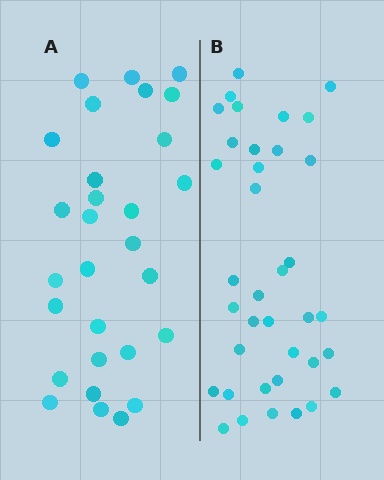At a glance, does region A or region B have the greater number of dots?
Region B (the right region) has more dots.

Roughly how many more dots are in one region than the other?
Region B has roughly 8 or so more dots than region A.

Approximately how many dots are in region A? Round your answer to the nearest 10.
About 30 dots. (The exact count is 29, which rounds to 30.)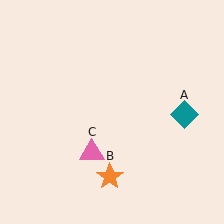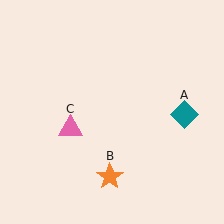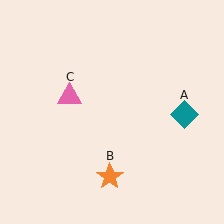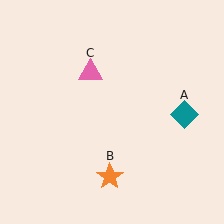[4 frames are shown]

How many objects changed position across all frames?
1 object changed position: pink triangle (object C).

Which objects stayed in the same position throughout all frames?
Teal diamond (object A) and orange star (object B) remained stationary.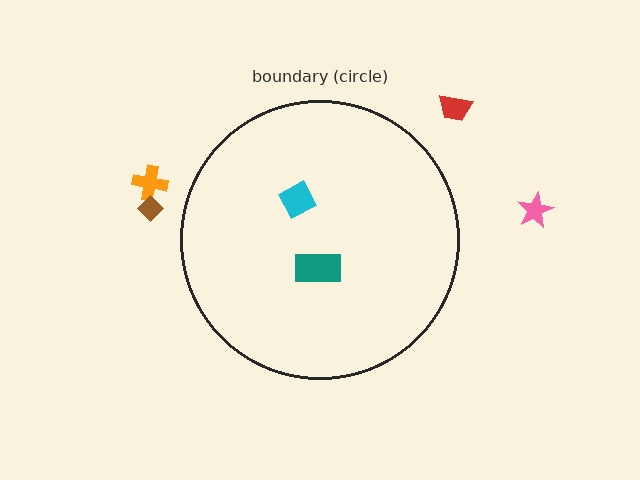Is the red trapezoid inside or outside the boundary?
Outside.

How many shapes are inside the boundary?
2 inside, 4 outside.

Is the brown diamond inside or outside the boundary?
Outside.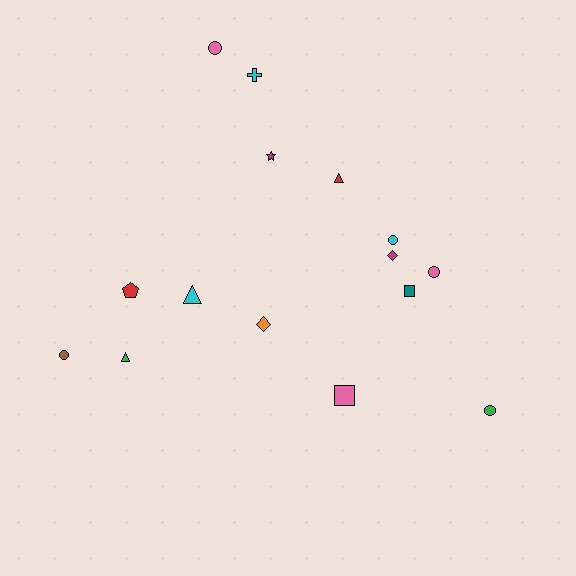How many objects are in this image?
There are 15 objects.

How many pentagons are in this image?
There is 1 pentagon.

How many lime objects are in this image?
There are no lime objects.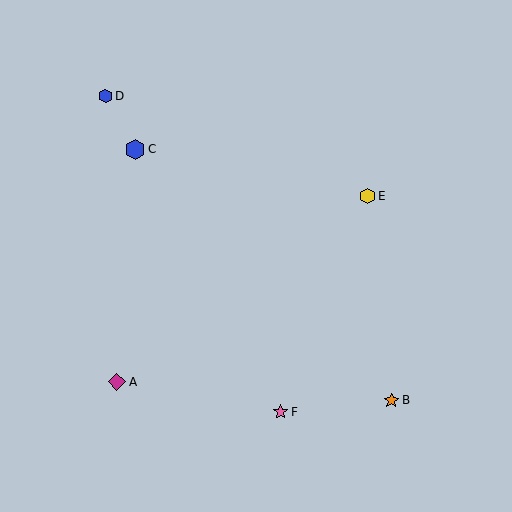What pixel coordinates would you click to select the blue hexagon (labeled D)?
Click at (105, 96) to select the blue hexagon D.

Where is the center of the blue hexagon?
The center of the blue hexagon is at (135, 149).